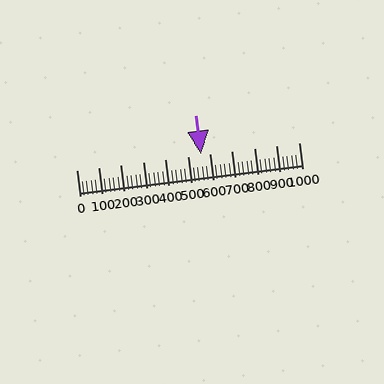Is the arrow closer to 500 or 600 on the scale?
The arrow is closer to 600.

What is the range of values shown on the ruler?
The ruler shows values from 0 to 1000.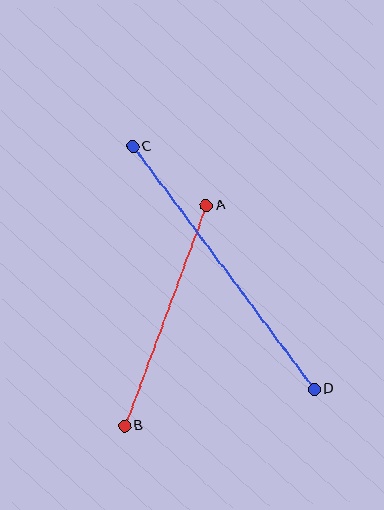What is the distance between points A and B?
The distance is approximately 235 pixels.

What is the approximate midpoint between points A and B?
The midpoint is at approximately (165, 316) pixels.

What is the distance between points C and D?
The distance is approximately 303 pixels.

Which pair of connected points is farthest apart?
Points C and D are farthest apart.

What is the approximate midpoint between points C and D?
The midpoint is at approximately (223, 268) pixels.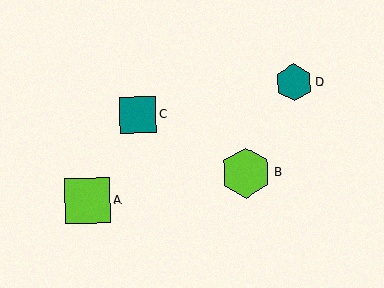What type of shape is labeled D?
Shape D is a teal hexagon.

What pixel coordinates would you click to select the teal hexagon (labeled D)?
Click at (294, 82) to select the teal hexagon D.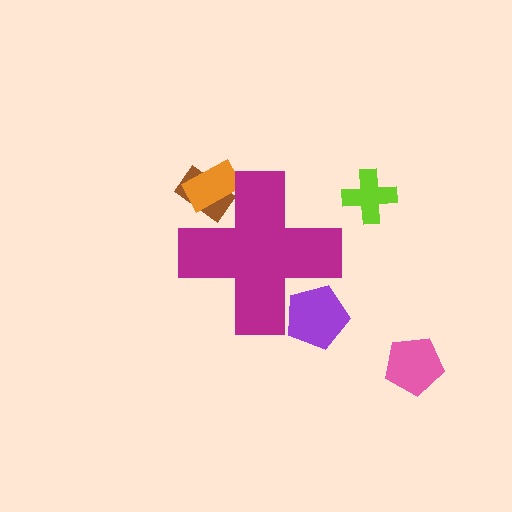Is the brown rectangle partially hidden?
Yes, the brown rectangle is partially hidden behind the magenta cross.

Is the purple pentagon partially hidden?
Yes, the purple pentagon is partially hidden behind the magenta cross.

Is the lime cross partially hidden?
No, the lime cross is fully visible.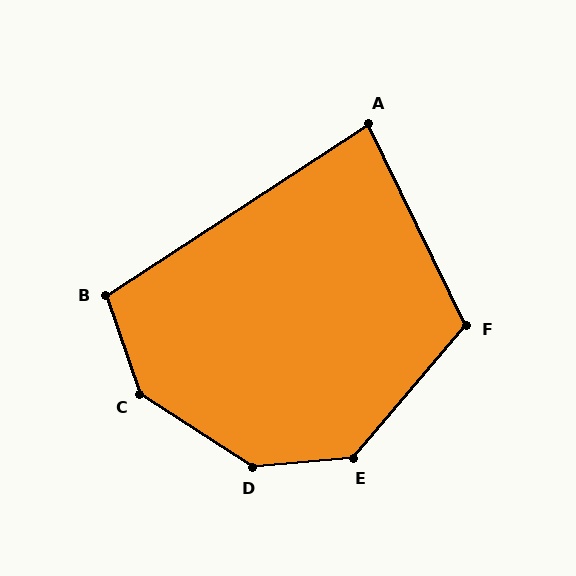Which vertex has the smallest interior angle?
A, at approximately 83 degrees.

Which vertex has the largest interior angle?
D, at approximately 142 degrees.